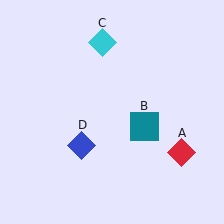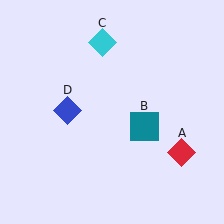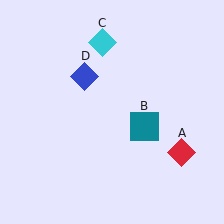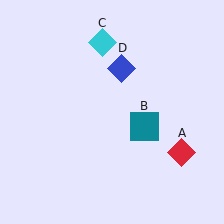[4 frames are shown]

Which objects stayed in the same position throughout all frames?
Red diamond (object A) and teal square (object B) and cyan diamond (object C) remained stationary.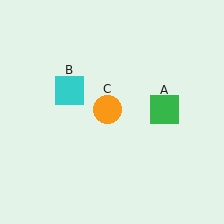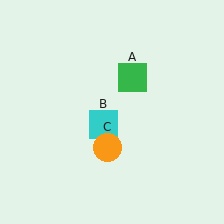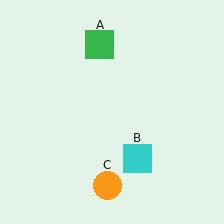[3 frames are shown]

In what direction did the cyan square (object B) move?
The cyan square (object B) moved down and to the right.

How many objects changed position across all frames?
3 objects changed position: green square (object A), cyan square (object B), orange circle (object C).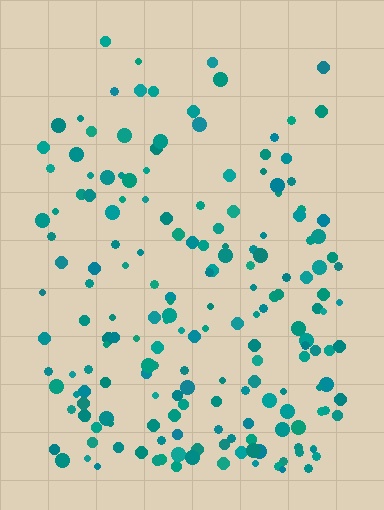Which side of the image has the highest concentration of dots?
The bottom.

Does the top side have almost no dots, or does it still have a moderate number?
Still a moderate number, just noticeably fewer than the bottom.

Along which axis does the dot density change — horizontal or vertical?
Vertical.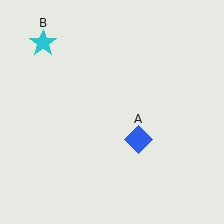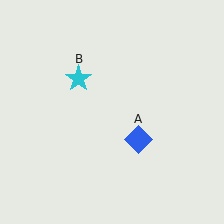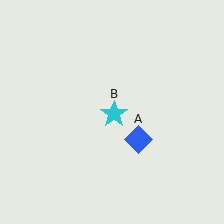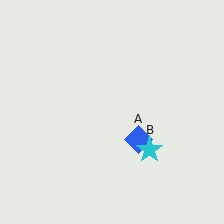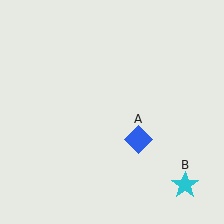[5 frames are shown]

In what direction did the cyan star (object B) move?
The cyan star (object B) moved down and to the right.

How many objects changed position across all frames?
1 object changed position: cyan star (object B).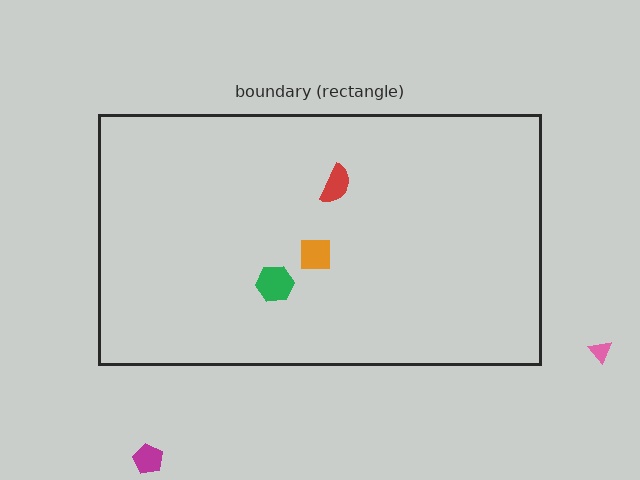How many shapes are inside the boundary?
3 inside, 2 outside.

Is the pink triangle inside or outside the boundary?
Outside.